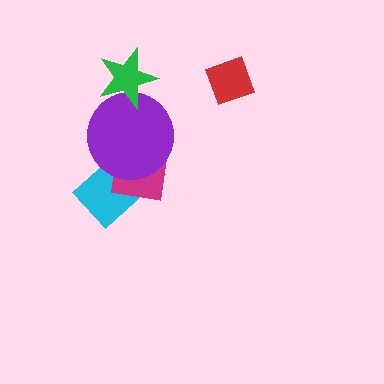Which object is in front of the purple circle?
The green star is in front of the purple circle.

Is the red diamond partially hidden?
No, no other shape covers it.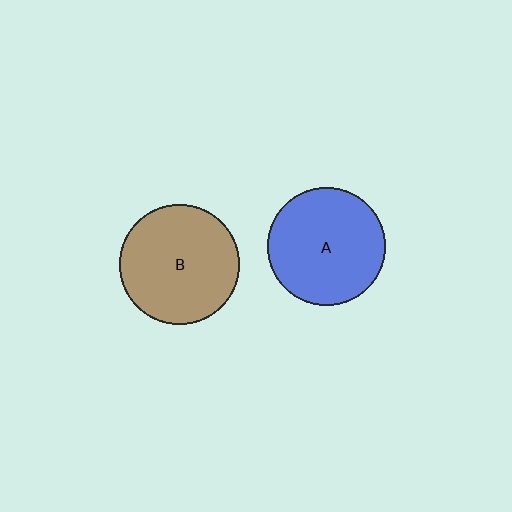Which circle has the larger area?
Circle B (brown).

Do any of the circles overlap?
No, none of the circles overlap.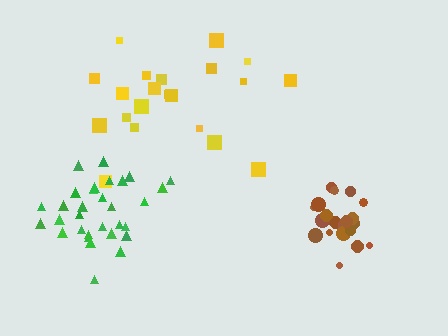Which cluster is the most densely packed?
Brown.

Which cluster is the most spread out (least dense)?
Yellow.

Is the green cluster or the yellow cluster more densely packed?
Green.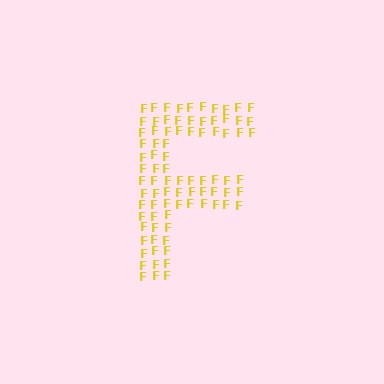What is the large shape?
The large shape is the letter F.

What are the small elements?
The small elements are letter F's.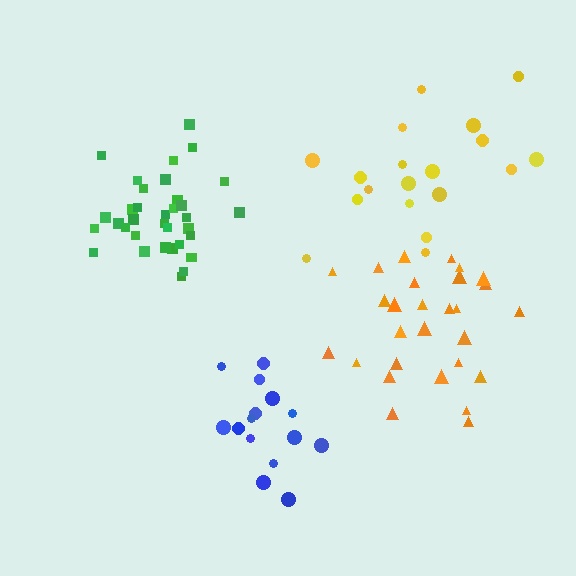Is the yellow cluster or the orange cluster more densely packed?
Orange.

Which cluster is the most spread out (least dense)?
Yellow.